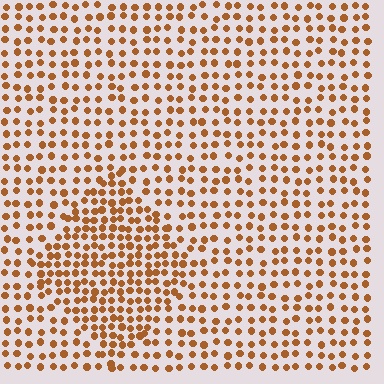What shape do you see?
I see a diamond.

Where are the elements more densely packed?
The elements are more densely packed inside the diamond boundary.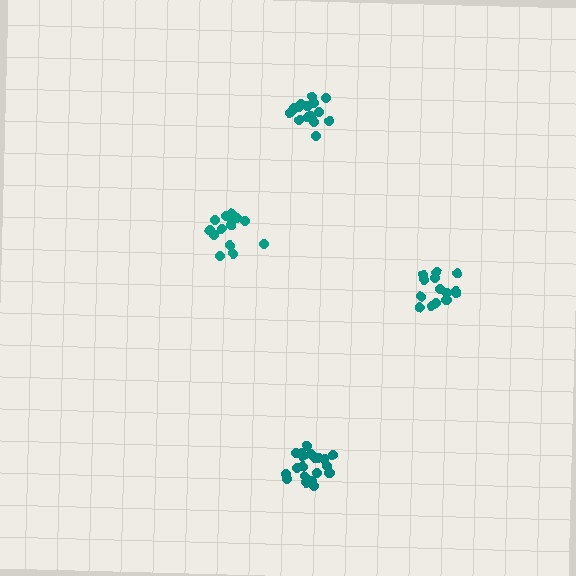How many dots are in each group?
Group 1: 16 dots, Group 2: 14 dots, Group 3: 14 dots, Group 4: 20 dots (64 total).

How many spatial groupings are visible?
There are 4 spatial groupings.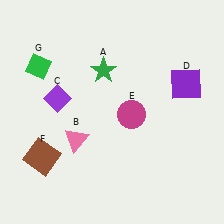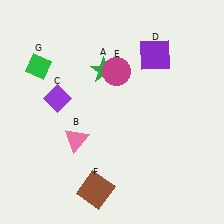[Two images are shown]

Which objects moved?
The objects that moved are: the purple square (D), the magenta circle (E), the brown square (F).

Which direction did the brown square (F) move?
The brown square (F) moved right.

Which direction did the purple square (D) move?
The purple square (D) moved left.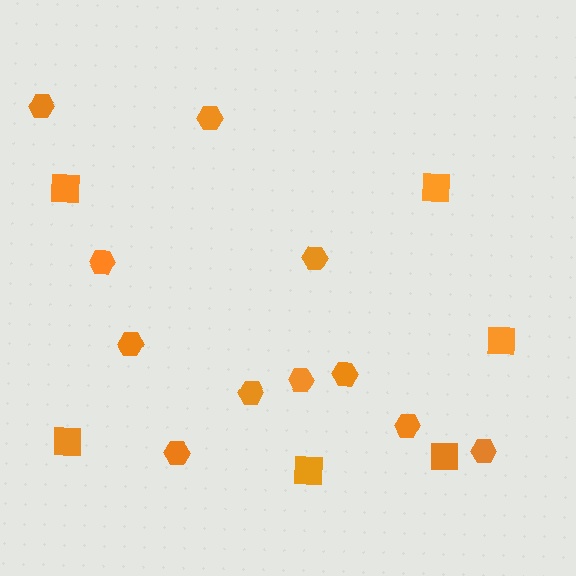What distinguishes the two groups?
There are 2 groups: one group of squares (6) and one group of hexagons (11).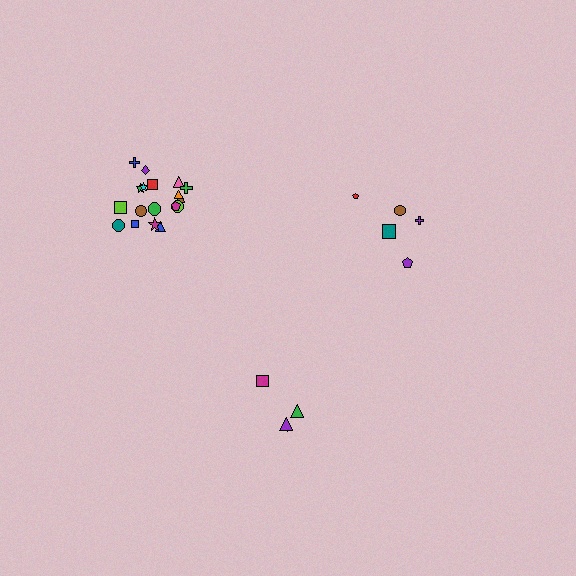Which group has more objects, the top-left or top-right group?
The top-left group.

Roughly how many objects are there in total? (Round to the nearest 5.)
Roughly 25 objects in total.